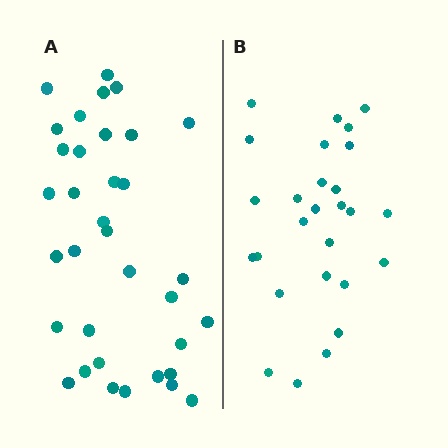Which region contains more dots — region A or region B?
Region A (the left region) has more dots.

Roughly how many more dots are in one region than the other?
Region A has roughly 8 or so more dots than region B.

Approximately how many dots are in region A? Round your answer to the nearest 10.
About 40 dots. (The exact count is 35, which rounds to 40.)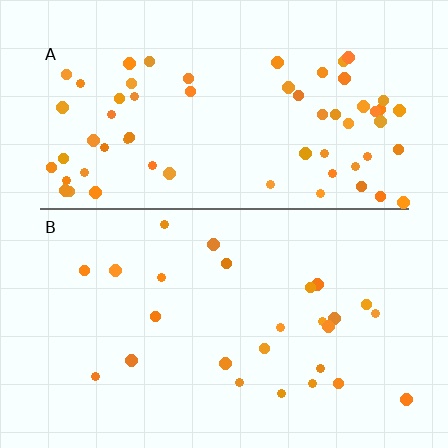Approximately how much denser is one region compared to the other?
Approximately 2.4× — region A over region B.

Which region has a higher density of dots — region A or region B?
A (the top).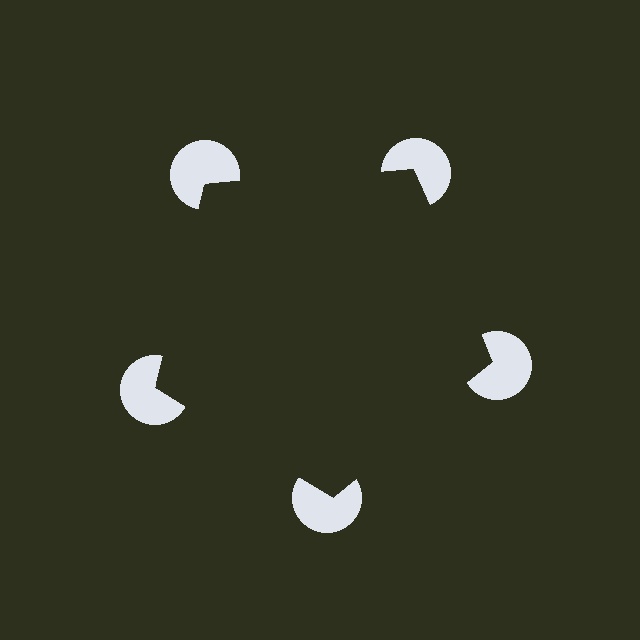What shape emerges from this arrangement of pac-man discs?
An illusory pentagon — its edges are inferred from the aligned wedge cuts in the pac-man discs, not physically drawn.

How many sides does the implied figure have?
5 sides.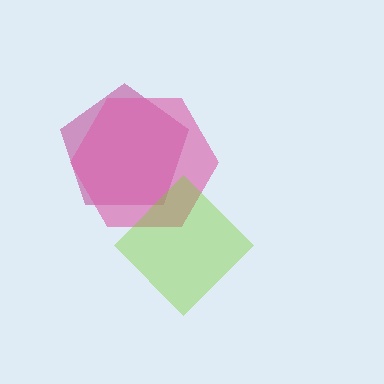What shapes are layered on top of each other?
The layered shapes are: a magenta pentagon, a pink hexagon, a lime diamond.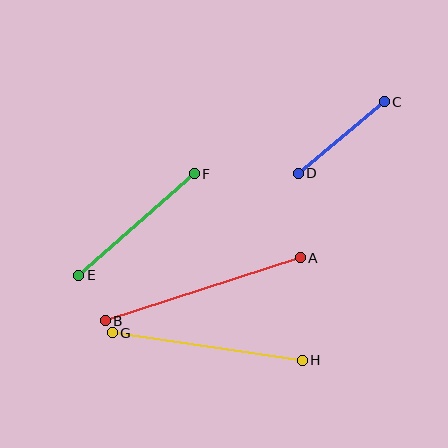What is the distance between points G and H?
The distance is approximately 192 pixels.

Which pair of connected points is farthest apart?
Points A and B are farthest apart.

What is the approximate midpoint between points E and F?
The midpoint is at approximately (137, 224) pixels.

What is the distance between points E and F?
The distance is approximately 154 pixels.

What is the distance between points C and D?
The distance is approximately 112 pixels.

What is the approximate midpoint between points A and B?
The midpoint is at approximately (203, 289) pixels.